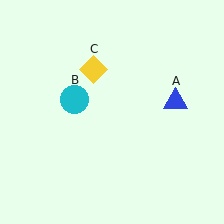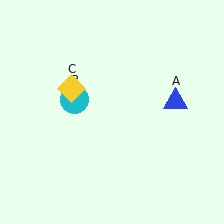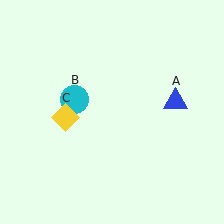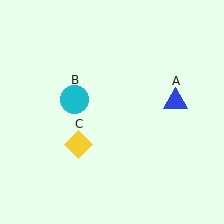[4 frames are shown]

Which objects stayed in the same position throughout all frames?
Blue triangle (object A) and cyan circle (object B) remained stationary.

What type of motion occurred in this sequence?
The yellow diamond (object C) rotated counterclockwise around the center of the scene.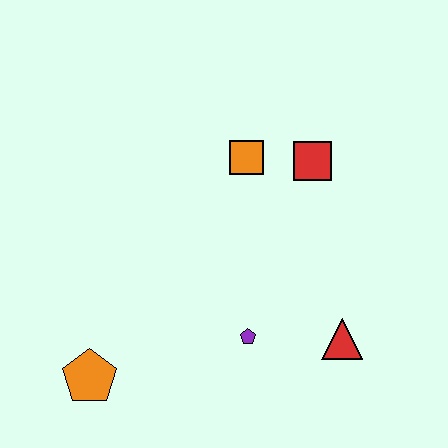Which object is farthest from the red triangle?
The orange pentagon is farthest from the red triangle.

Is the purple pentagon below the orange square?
Yes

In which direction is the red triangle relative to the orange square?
The red triangle is below the orange square.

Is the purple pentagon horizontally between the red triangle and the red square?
No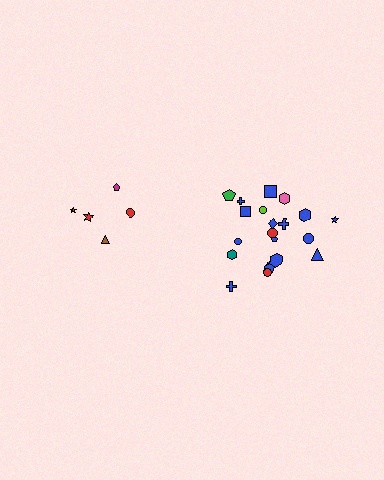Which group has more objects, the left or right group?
The right group.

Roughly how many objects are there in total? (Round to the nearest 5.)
Roughly 25 objects in total.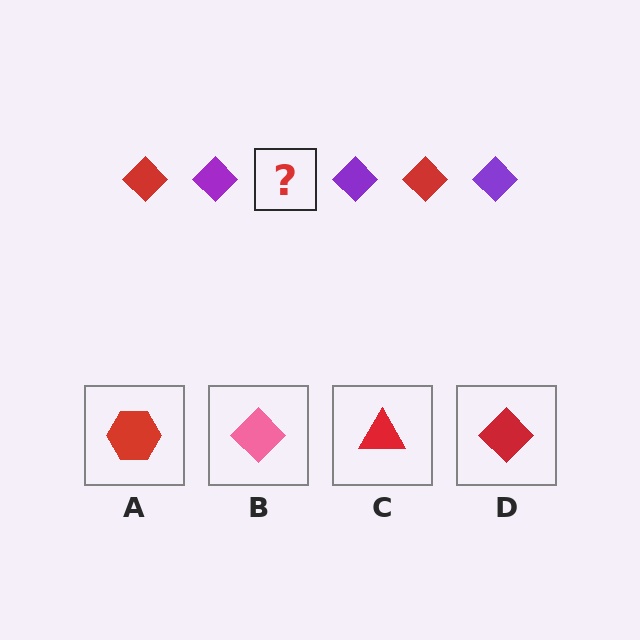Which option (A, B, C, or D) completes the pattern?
D.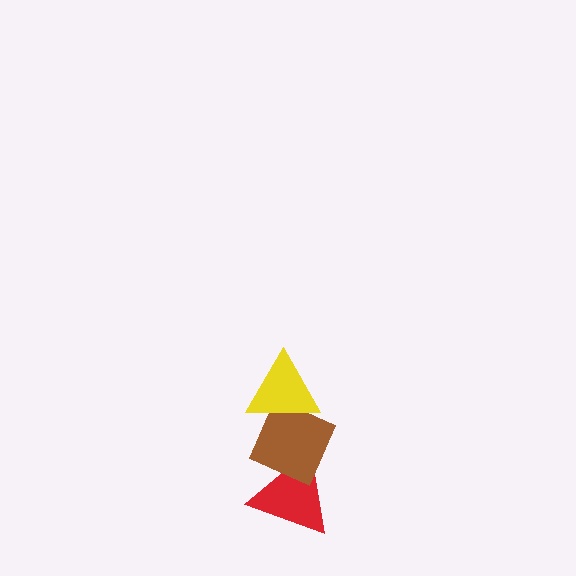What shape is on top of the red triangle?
The brown diamond is on top of the red triangle.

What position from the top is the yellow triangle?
The yellow triangle is 1st from the top.